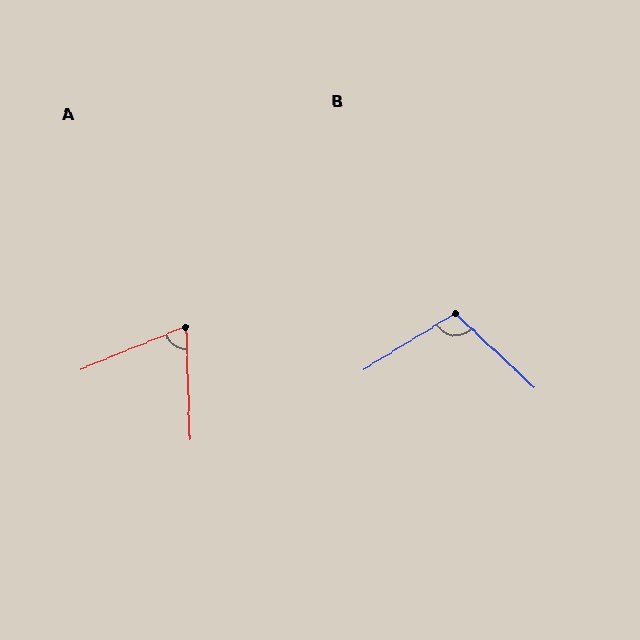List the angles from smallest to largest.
A (70°), B (106°).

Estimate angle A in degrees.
Approximately 70 degrees.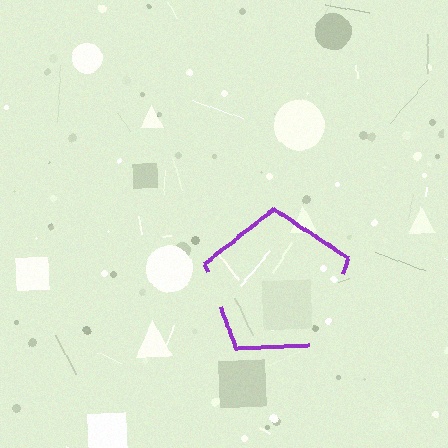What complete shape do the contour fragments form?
The contour fragments form a pentagon.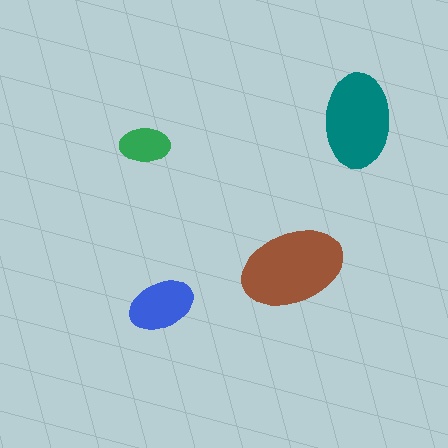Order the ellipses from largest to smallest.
the brown one, the teal one, the blue one, the green one.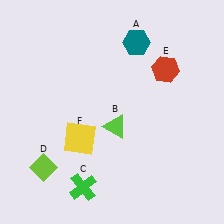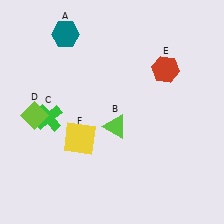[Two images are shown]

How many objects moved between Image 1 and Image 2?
3 objects moved between the two images.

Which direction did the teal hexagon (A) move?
The teal hexagon (A) moved left.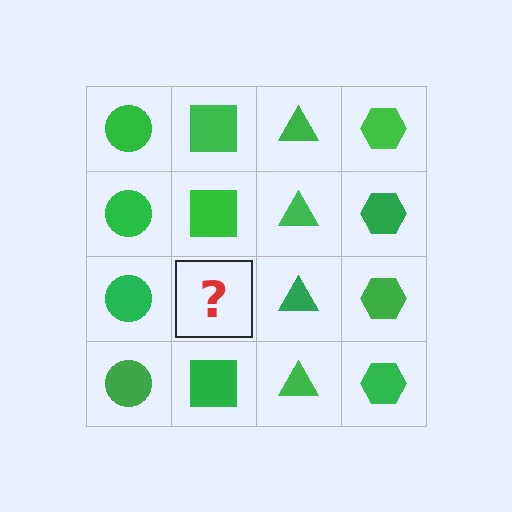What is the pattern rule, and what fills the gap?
The rule is that each column has a consistent shape. The gap should be filled with a green square.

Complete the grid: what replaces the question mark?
The question mark should be replaced with a green square.